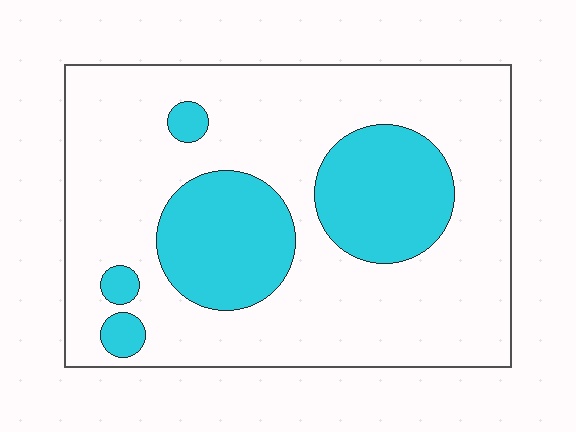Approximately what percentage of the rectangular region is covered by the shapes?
Approximately 25%.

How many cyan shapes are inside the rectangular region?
5.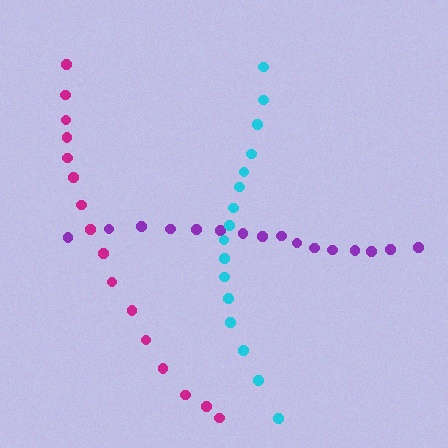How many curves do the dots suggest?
There are 3 distinct paths.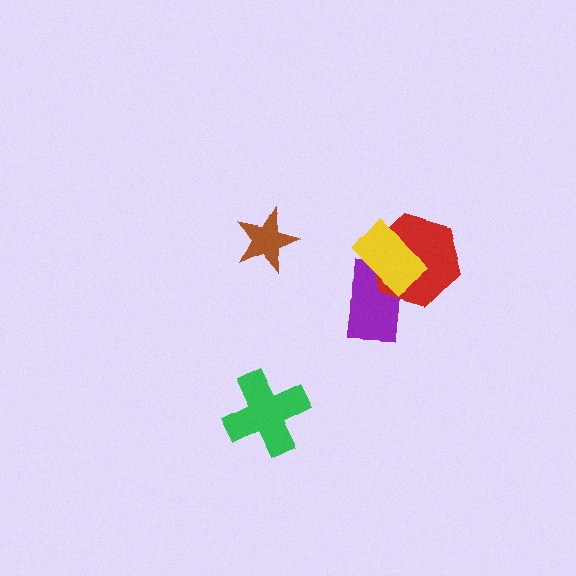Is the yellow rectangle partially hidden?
No, no other shape covers it.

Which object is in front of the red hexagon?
The yellow rectangle is in front of the red hexagon.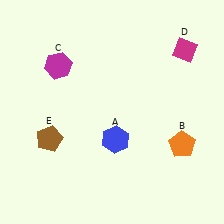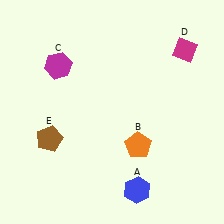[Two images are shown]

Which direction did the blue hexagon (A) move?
The blue hexagon (A) moved down.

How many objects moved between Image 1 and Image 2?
2 objects moved between the two images.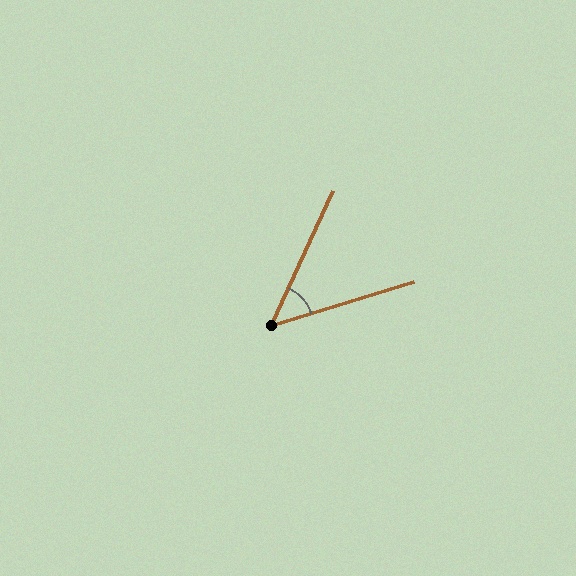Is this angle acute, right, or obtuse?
It is acute.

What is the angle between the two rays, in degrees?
Approximately 48 degrees.